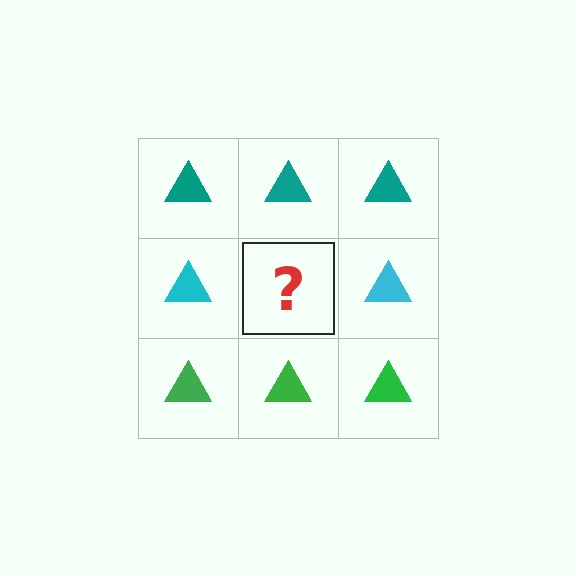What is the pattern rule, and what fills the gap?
The rule is that each row has a consistent color. The gap should be filled with a cyan triangle.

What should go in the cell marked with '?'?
The missing cell should contain a cyan triangle.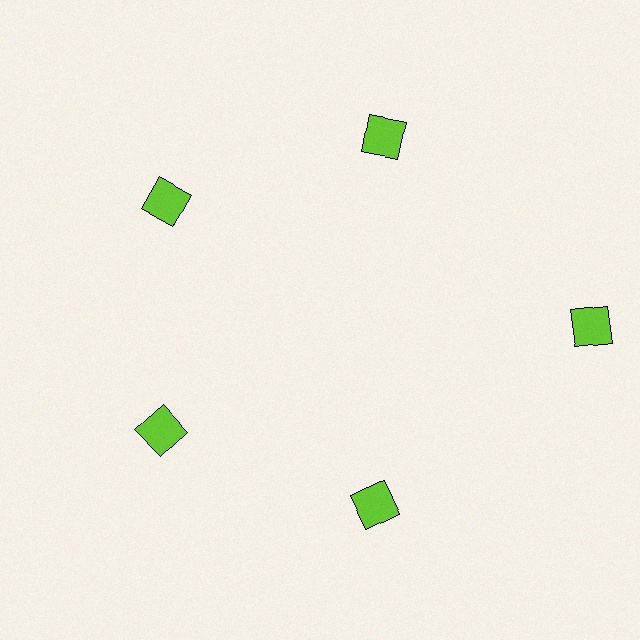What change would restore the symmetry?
The symmetry would be restored by moving it inward, back onto the ring so that all 5 squares sit at equal angles and equal distance from the center.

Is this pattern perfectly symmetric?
No. The 5 lime squares are arranged in a ring, but one element near the 3 o'clock position is pushed outward from the center, breaking the 5-fold rotational symmetry.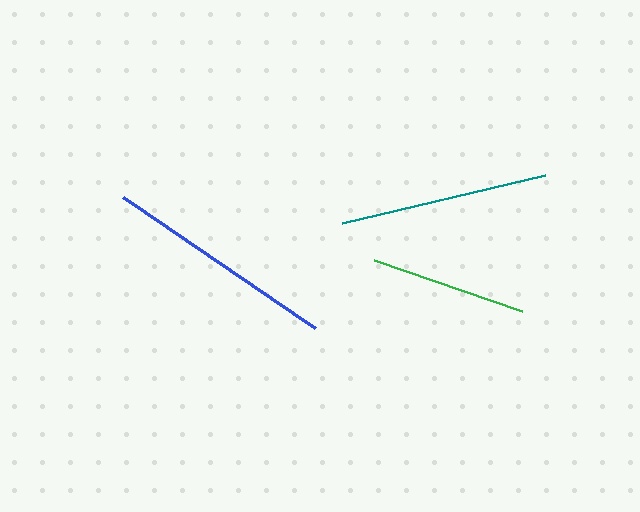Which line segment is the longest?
The blue line is the longest at approximately 232 pixels.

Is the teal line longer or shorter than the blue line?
The blue line is longer than the teal line.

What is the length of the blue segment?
The blue segment is approximately 232 pixels long.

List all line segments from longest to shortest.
From longest to shortest: blue, teal, green.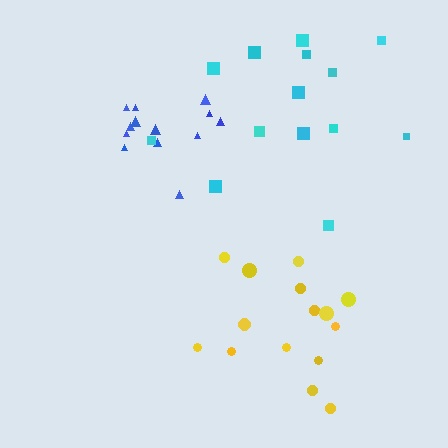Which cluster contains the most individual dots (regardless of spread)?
Yellow (15).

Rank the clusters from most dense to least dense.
blue, yellow, cyan.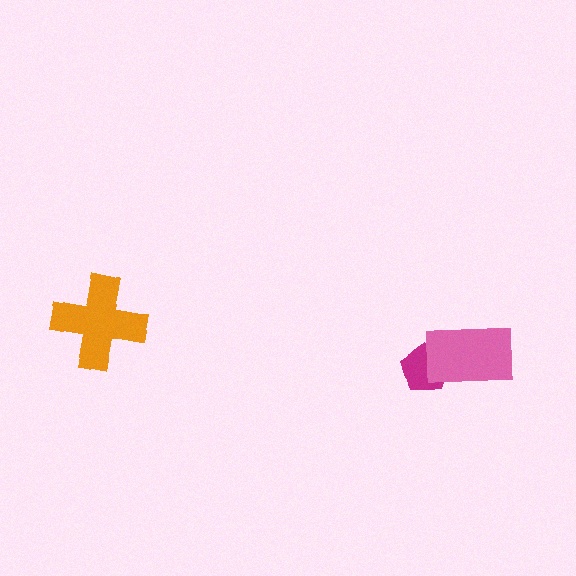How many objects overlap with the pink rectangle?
1 object overlaps with the pink rectangle.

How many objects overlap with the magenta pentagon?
1 object overlaps with the magenta pentagon.